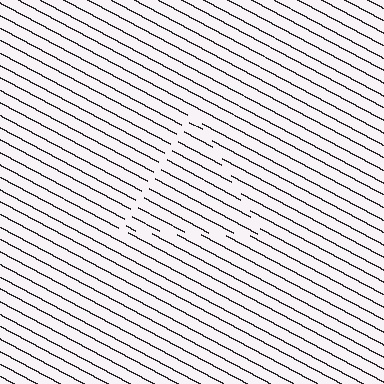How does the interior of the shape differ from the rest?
The interior of the shape contains the same grating, shifted by half a period — the contour is defined by the phase discontinuity where line-ends from the inner and outer gratings abut.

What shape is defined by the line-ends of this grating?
An illusory triangle. The interior of the shape contains the same grating, shifted by half a period — the contour is defined by the phase discontinuity where line-ends from the inner and outer gratings abut.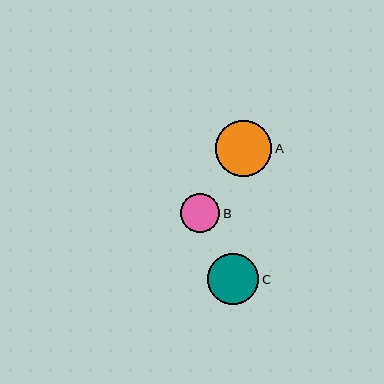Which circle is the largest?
Circle A is the largest with a size of approximately 56 pixels.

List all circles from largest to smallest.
From largest to smallest: A, C, B.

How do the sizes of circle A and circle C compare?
Circle A and circle C are approximately the same size.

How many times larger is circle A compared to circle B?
Circle A is approximately 1.4 times the size of circle B.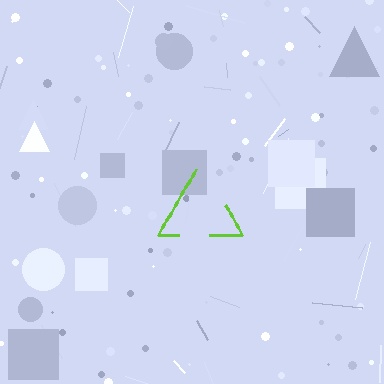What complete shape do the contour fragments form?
The contour fragments form a triangle.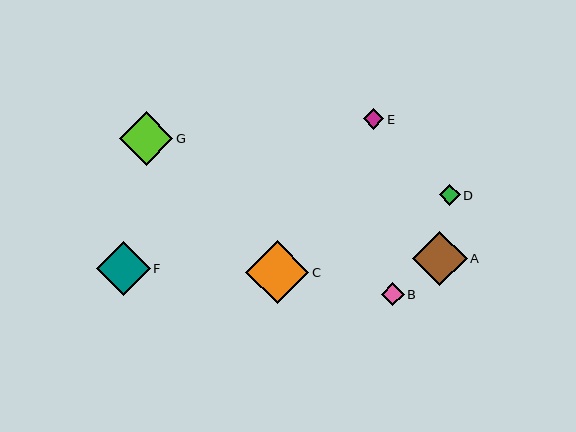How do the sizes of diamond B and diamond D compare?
Diamond B and diamond D are approximately the same size.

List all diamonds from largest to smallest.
From largest to smallest: C, A, F, G, B, D, E.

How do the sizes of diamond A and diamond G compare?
Diamond A and diamond G are approximately the same size.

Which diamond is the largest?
Diamond C is the largest with a size of approximately 63 pixels.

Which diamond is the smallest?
Diamond E is the smallest with a size of approximately 21 pixels.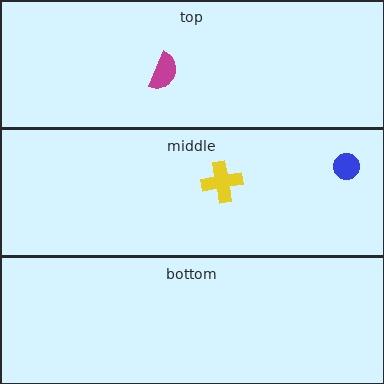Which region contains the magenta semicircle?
The top region.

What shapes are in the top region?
The magenta semicircle.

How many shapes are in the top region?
1.